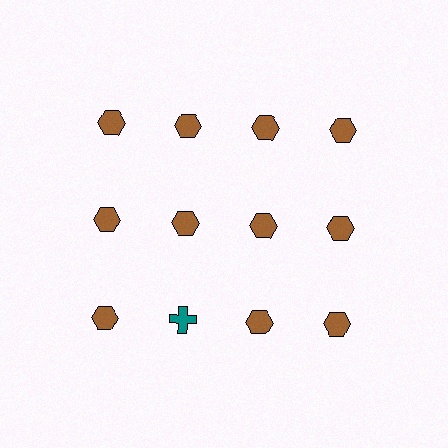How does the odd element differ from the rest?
It differs in both color (teal instead of brown) and shape (cross instead of hexagon).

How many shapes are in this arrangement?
There are 12 shapes arranged in a grid pattern.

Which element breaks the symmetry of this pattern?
The teal cross in the third row, second from left column breaks the symmetry. All other shapes are brown hexagons.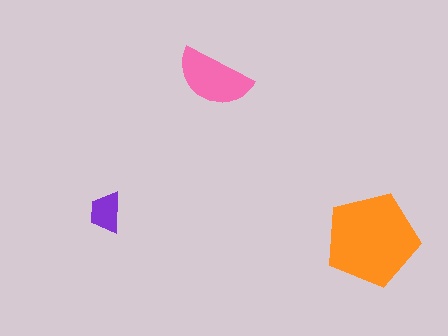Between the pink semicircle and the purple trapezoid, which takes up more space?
The pink semicircle.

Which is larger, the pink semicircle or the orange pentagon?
The orange pentagon.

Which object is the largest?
The orange pentagon.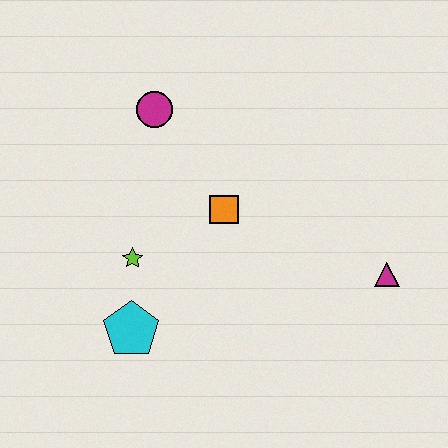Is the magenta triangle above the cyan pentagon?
Yes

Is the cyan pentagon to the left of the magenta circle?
Yes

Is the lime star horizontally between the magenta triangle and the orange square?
No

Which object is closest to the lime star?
The cyan pentagon is closest to the lime star.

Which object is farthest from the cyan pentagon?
The magenta triangle is farthest from the cyan pentagon.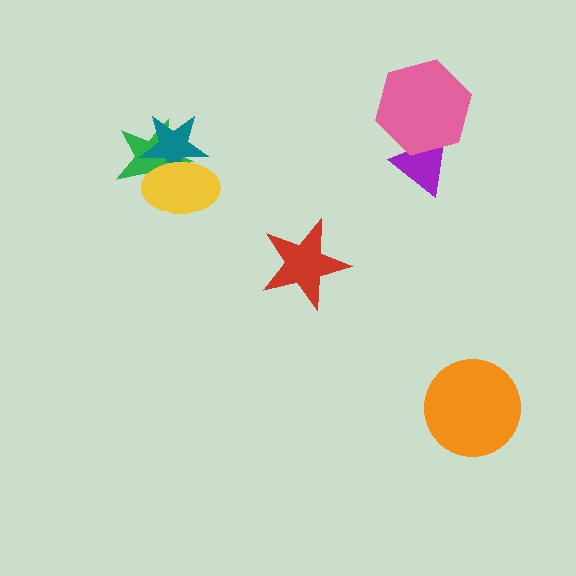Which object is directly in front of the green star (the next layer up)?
The teal star is directly in front of the green star.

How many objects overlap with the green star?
2 objects overlap with the green star.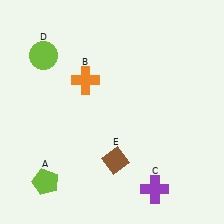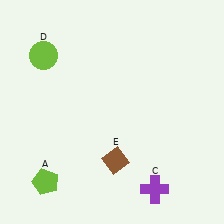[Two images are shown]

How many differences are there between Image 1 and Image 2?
There is 1 difference between the two images.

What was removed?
The orange cross (B) was removed in Image 2.